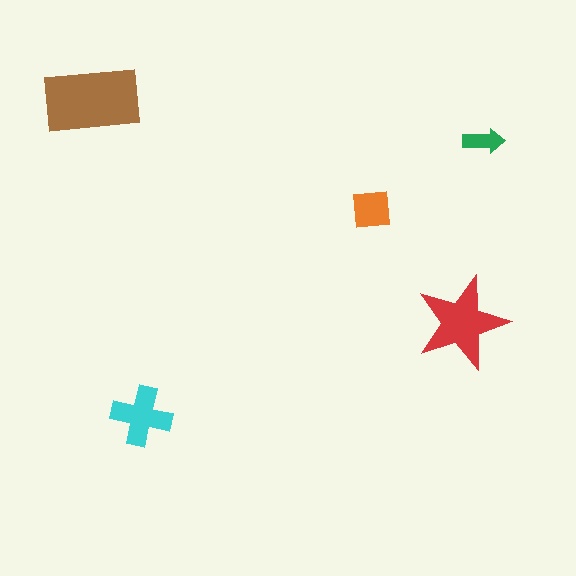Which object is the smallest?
The green arrow.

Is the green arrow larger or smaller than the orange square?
Smaller.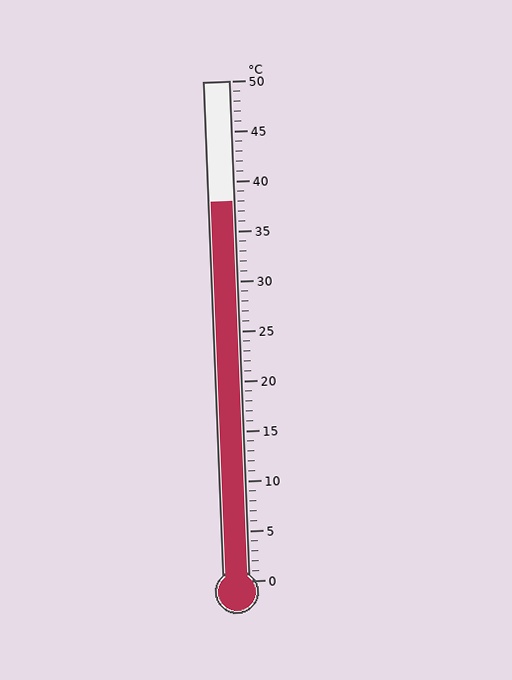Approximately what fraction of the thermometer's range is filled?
The thermometer is filled to approximately 75% of its range.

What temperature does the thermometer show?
The thermometer shows approximately 38°C.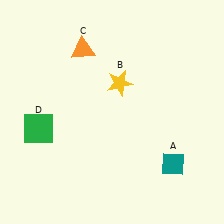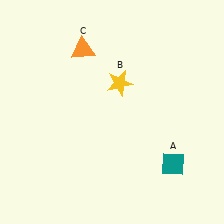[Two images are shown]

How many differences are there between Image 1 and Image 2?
There is 1 difference between the two images.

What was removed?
The green square (D) was removed in Image 2.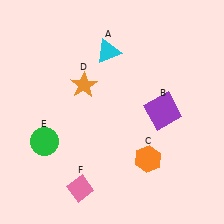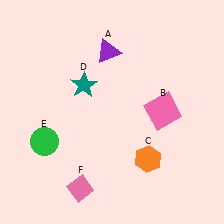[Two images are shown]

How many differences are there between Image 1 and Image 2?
There are 3 differences between the two images.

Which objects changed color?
A changed from cyan to purple. B changed from purple to pink. D changed from orange to teal.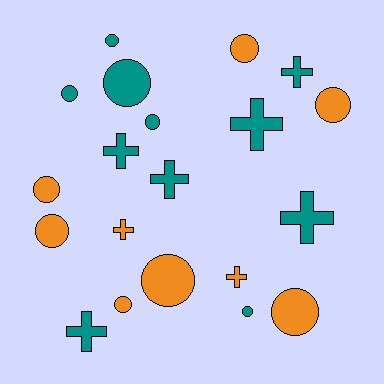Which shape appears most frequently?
Circle, with 12 objects.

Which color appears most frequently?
Teal, with 11 objects.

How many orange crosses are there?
There are 2 orange crosses.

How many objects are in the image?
There are 20 objects.